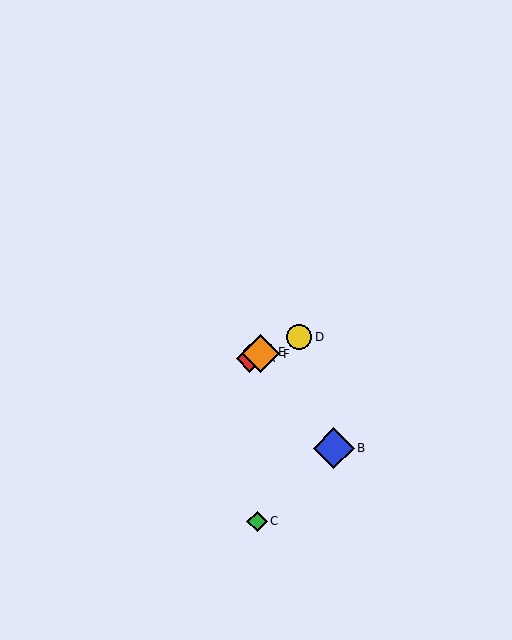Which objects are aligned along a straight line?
Objects A, D, E, F are aligned along a straight line.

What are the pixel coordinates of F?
Object F is at (260, 354).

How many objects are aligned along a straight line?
4 objects (A, D, E, F) are aligned along a straight line.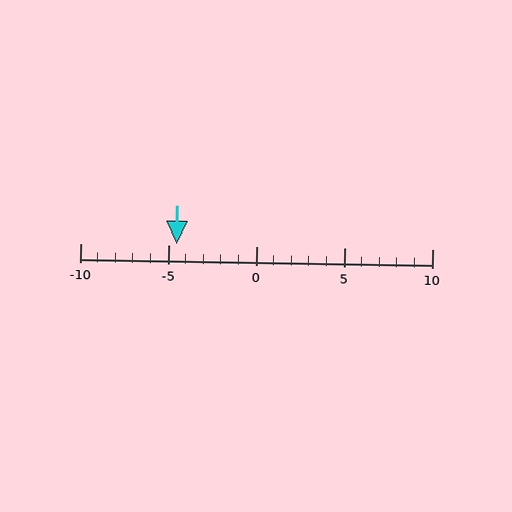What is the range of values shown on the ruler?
The ruler shows values from -10 to 10.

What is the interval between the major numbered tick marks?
The major tick marks are spaced 5 units apart.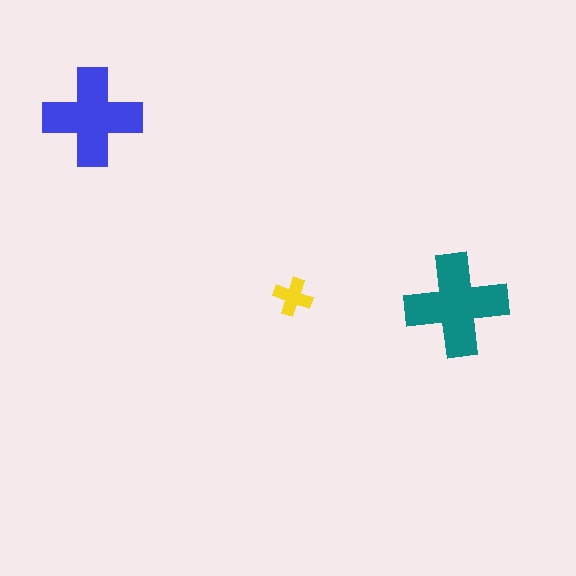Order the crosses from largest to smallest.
the teal one, the blue one, the yellow one.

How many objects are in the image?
There are 3 objects in the image.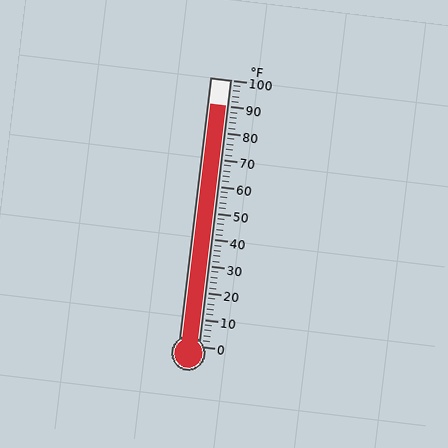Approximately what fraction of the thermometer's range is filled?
The thermometer is filled to approximately 90% of its range.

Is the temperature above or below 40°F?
The temperature is above 40°F.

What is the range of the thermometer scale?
The thermometer scale ranges from 0°F to 100°F.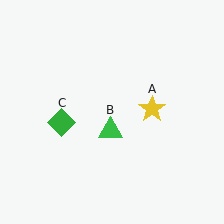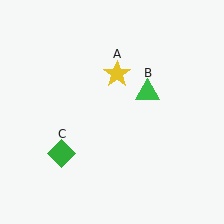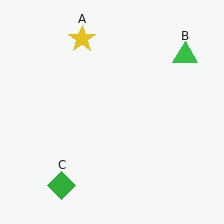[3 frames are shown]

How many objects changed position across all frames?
3 objects changed position: yellow star (object A), green triangle (object B), green diamond (object C).